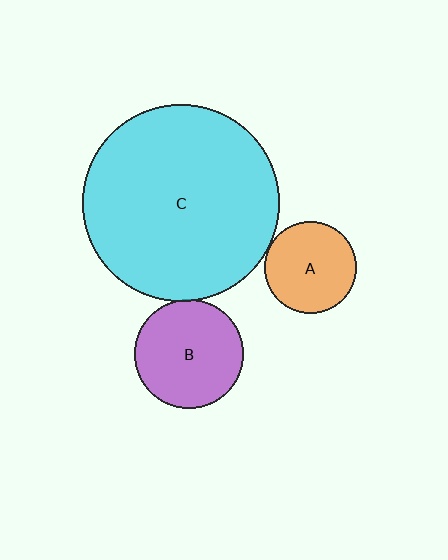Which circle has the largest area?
Circle C (cyan).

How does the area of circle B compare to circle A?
Approximately 1.4 times.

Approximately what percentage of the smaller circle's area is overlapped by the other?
Approximately 5%.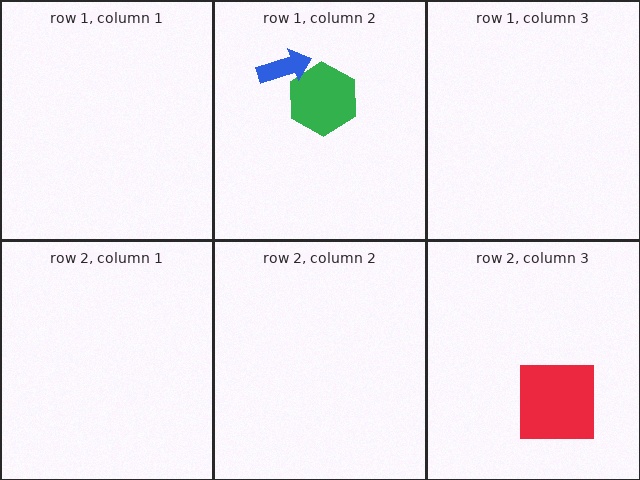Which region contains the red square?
The row 2, column 3 region.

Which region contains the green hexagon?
The row 1, column 2 region.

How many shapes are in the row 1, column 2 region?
2.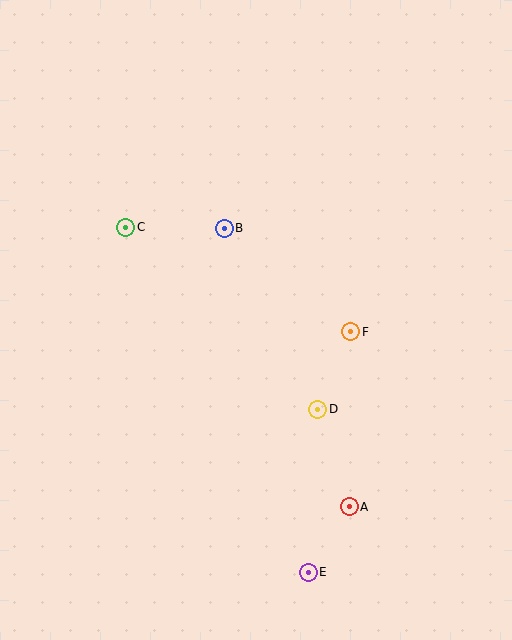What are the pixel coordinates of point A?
Point A is at (349, 507).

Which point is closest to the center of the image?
Point F at (351, 332) is closest to the center.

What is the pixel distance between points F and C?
The distance between F and C is 248 pixels.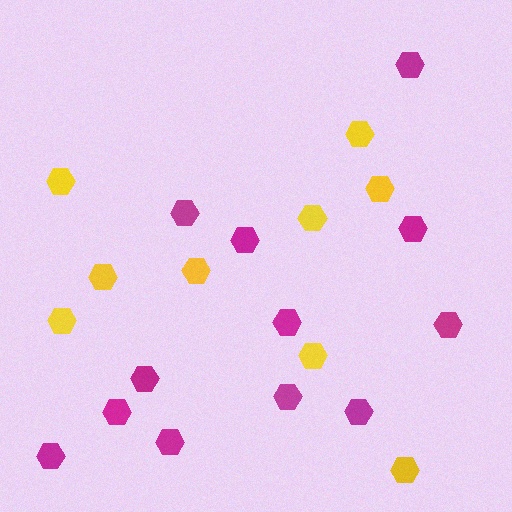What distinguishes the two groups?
There are 2 groups: one group of magenta hexagons (12) and one group of yellow hexagons (9).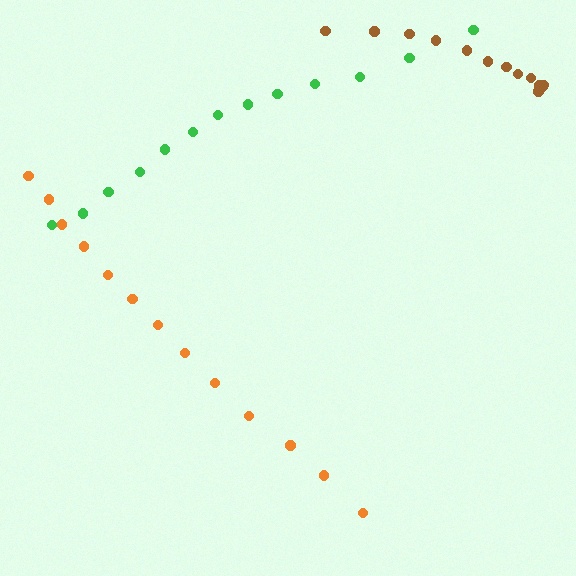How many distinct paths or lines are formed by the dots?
There are 3 distinct paths.